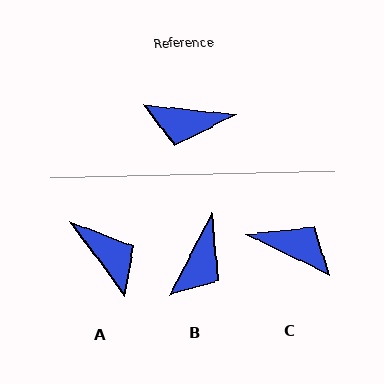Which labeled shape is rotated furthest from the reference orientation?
C, about 160 degrees away.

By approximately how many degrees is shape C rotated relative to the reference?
Approximately 160 degrees counter-clockwise.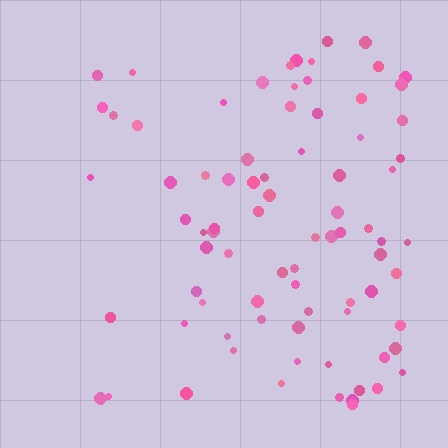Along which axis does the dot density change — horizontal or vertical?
Horizontal.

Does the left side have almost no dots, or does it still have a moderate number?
Still a moderate number, just noticeably fewer than the right.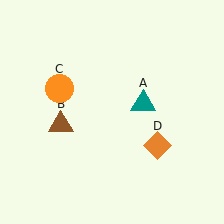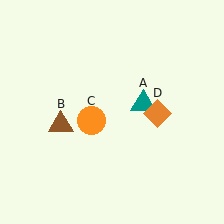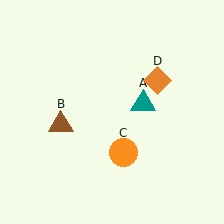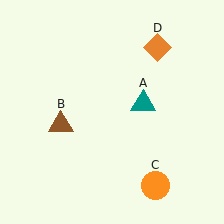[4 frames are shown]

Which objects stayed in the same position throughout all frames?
Teal triangle (object A) and brown triangle (object B) remained stationary.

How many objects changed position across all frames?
2 objects changed position: orange circle (object C), orange diamond (object D).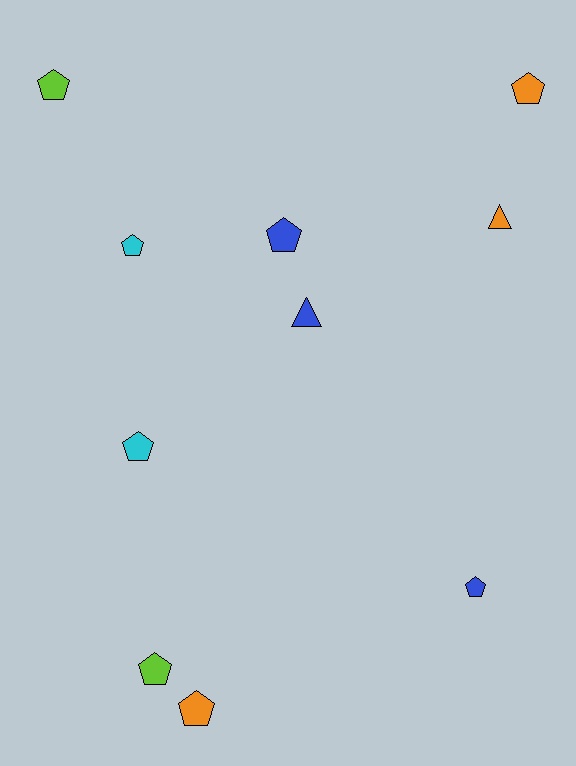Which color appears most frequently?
Orange, with 3 objects.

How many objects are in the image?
There are 10 objects.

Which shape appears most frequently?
Pentagon, with 8 objects.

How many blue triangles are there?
There is 1 blue triangle.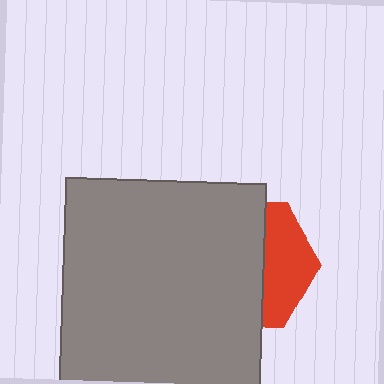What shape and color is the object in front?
The object in front is a gray rectangle.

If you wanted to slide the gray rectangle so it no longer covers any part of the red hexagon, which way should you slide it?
Slide it left — that is the most direct way to separate the two shapes.